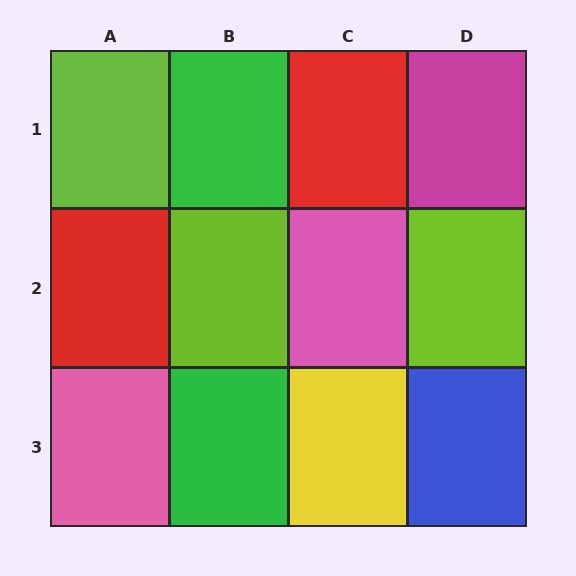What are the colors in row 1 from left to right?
Lime, green, red, magenta.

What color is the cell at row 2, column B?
Lime.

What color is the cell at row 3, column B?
Green.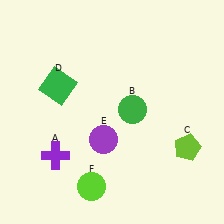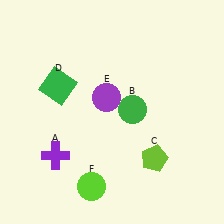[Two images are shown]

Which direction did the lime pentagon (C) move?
The lime pentagon (C) moved left.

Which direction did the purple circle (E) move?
The purple circle (E) moved up.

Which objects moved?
The objects that moved are: the lime pentagon (C), the purple circle (E).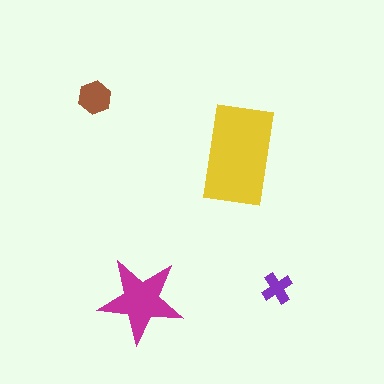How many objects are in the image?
There are 4 objects in the image.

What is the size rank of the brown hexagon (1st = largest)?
3rd.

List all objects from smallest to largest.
The purple cross, the brown hexagon, the magenta star, the yellow rectangle.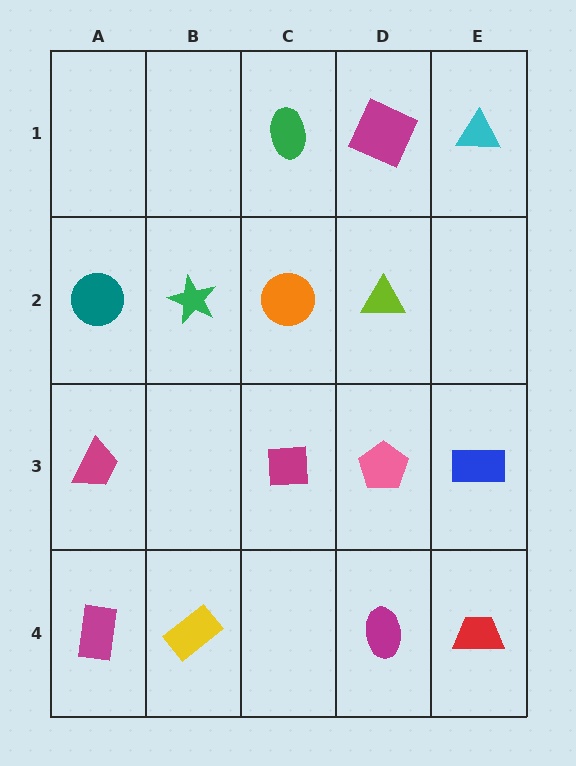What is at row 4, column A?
A magenta rectangle.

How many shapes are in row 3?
4 shapes.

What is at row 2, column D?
A lime triangle.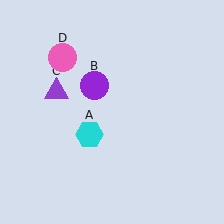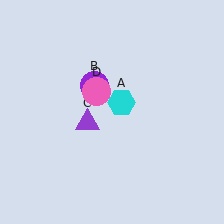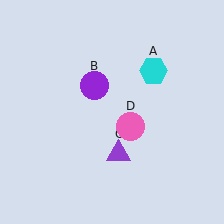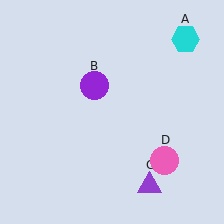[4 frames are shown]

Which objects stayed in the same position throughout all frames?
Purple circle (object B) remained stationary.